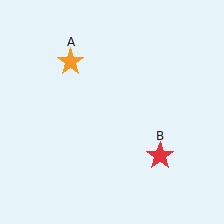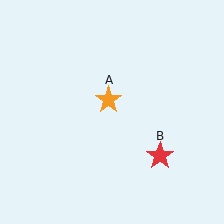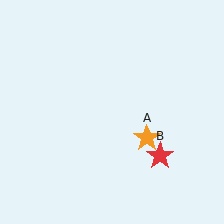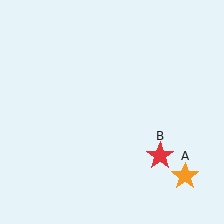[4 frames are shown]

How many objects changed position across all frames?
1 object changed position: orange star (object A).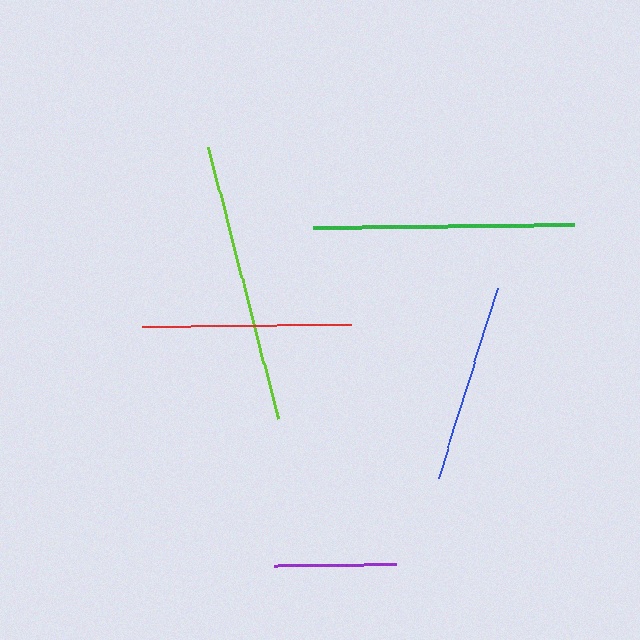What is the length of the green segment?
The green segment is approximately 262 pixels long.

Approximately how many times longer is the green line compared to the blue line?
The green line is approximately 1.3 times the length of the blue line.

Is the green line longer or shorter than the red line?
The green line is longer than the red line.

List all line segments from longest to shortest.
From longest to shortest: lime, green, red, blue, purple.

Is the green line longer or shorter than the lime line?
The lime line is longer than the green line.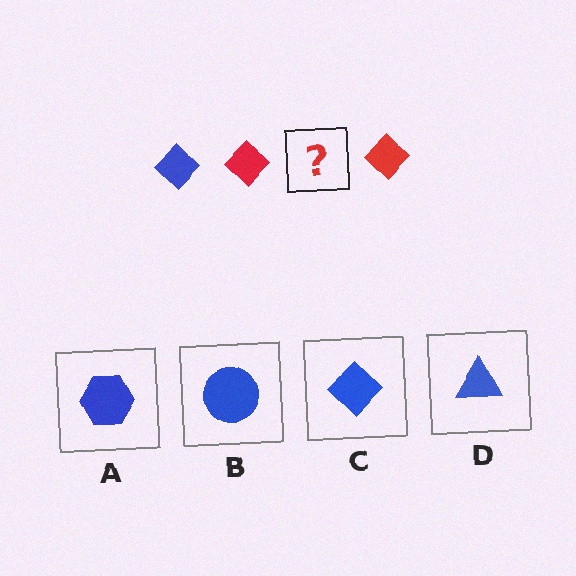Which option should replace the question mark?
Option C.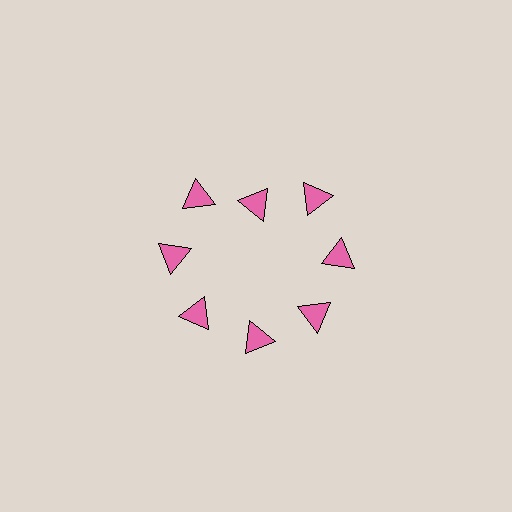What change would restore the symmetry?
The symmetry would be restored by moving it outward, back onto the ring so that all 8 triangles sit at equal angles and equal distance from the center.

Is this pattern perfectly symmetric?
No. The 8 pink triangles are arranged in a ring, but one element near the 12 o'clock position is pulled inward toward the center, breaking the 8-fold rotational symmetry.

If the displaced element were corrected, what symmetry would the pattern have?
It would have 8-fold rotational symmetry — the pattern would map onto itself every 45 degrees.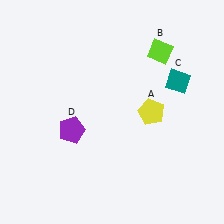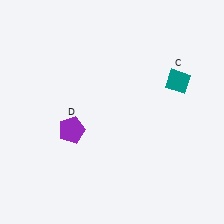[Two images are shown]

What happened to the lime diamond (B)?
The lime diamond (B) was removed in Image 2. It was in the top-right area of Image 1.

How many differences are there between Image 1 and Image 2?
There are 2 differences between the two images.